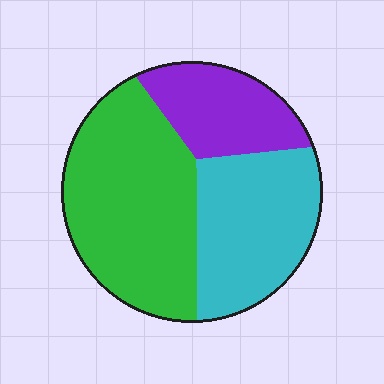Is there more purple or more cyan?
Cyan.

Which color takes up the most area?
Green, at roughly 45%.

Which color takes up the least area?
Purple, at roughly 20%.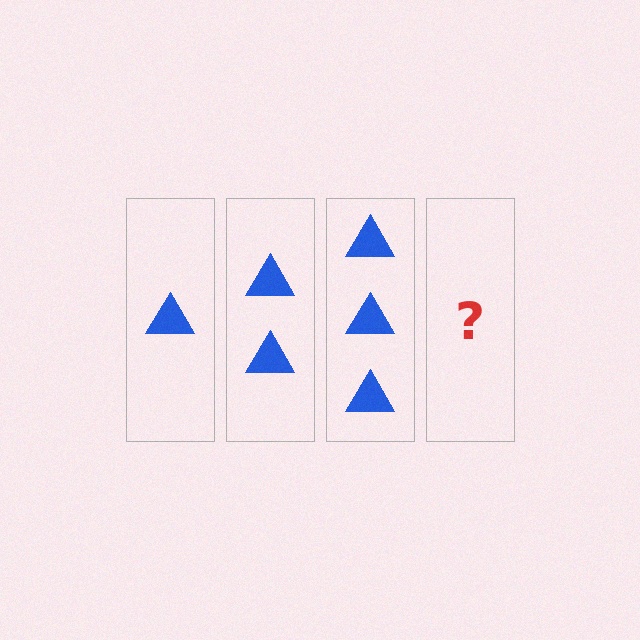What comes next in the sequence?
The next element should be 4 triangles.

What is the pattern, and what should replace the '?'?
The pattern is that each step adds one more triangle. The '?' should be 4 triangles.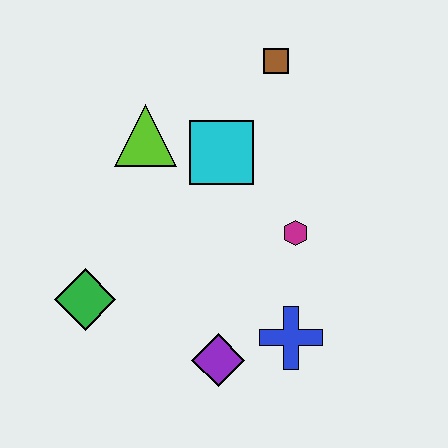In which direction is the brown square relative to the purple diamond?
The brown square is above the purple diamond.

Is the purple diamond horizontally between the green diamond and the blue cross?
Yes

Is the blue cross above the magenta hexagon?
No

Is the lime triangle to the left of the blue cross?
Yes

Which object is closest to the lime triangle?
The cyan square is closest to the lime triangle.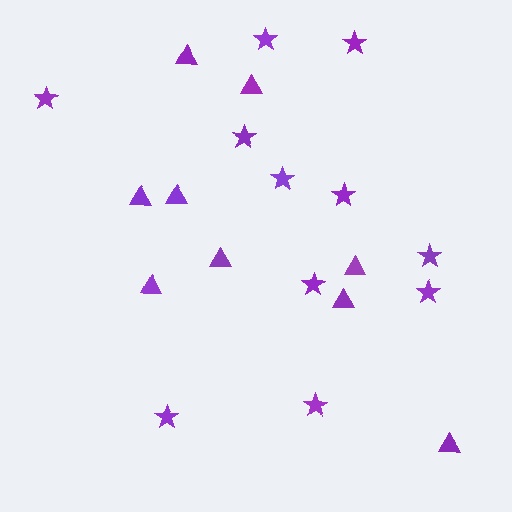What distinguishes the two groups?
There are 2 groups: one group of stars (11) and one group of triangles (9).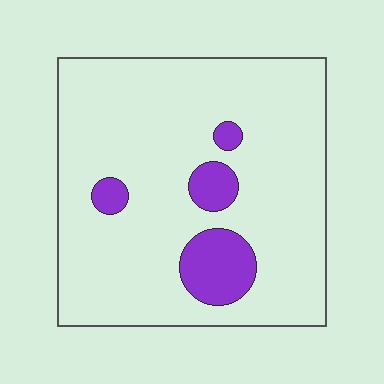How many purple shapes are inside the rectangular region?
4.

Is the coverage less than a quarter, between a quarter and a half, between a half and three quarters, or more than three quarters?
Less than a quarter.